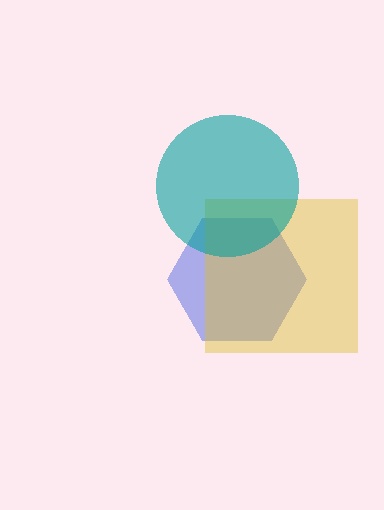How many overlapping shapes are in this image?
There are 3 overlapping shapes in the image.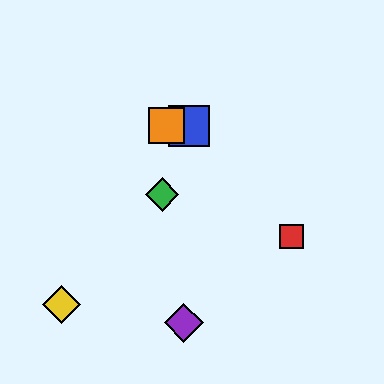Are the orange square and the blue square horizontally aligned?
Yes, both are at y≈126.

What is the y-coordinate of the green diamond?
The green diamond is at y≈195.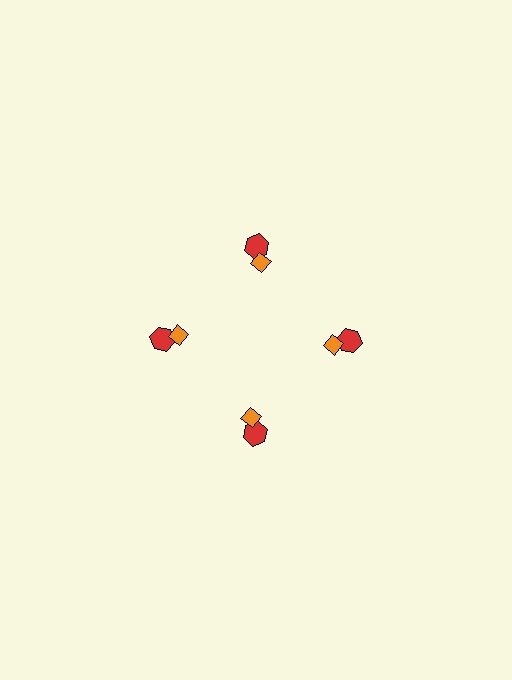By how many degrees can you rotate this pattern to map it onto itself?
The pattern maps onto itself every 90 degrees of rotation.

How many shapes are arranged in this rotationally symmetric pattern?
There are 8 shapes, arranged in 4 groups of 2.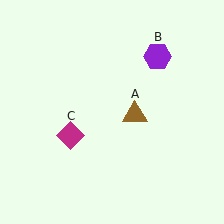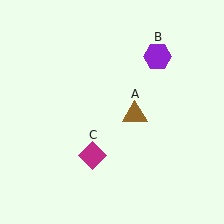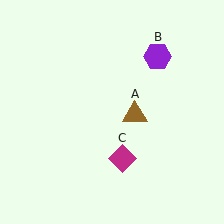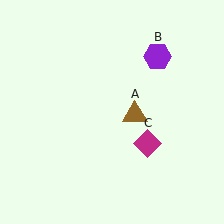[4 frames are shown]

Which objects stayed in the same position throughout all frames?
Brown triangle (object A) and purple hexagon (object B) remained stationary.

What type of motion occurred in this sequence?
The magenta diamond (object C) rotated counterclockwise around the center of the scene.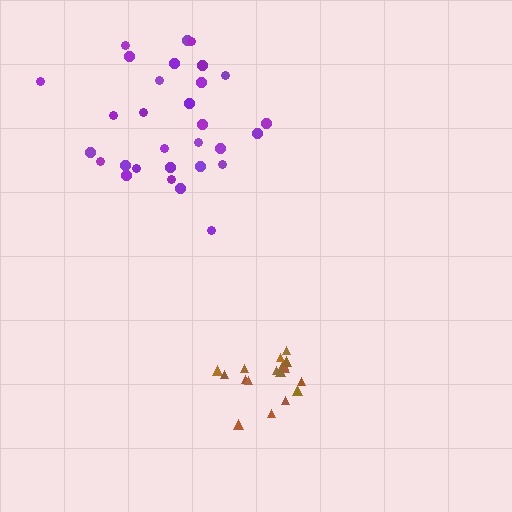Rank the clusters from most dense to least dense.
brown, purple.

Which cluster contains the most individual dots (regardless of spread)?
Purple (30).